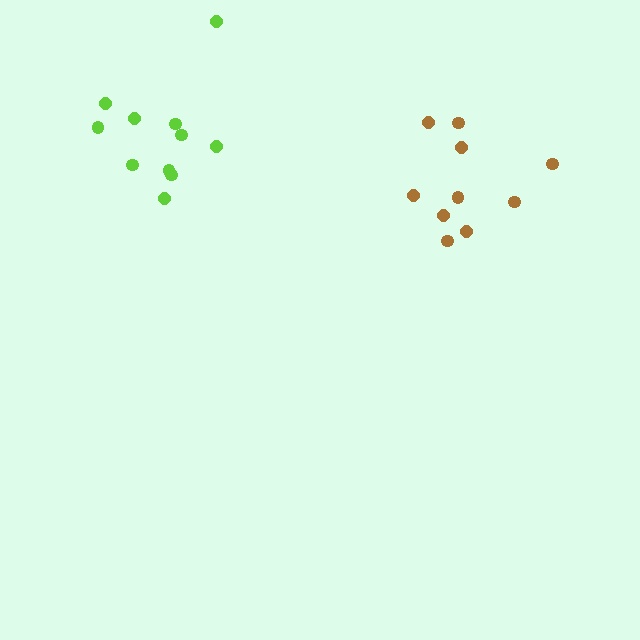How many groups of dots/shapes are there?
There are 2 groups.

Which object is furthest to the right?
The brown cluster is rightmost.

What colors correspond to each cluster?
The clusters are colored: lime, brown.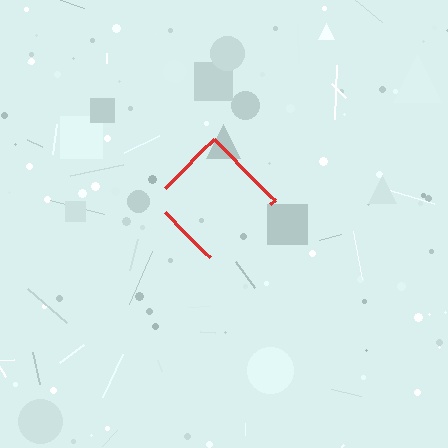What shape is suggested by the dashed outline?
The dashed outline suggests a diamond.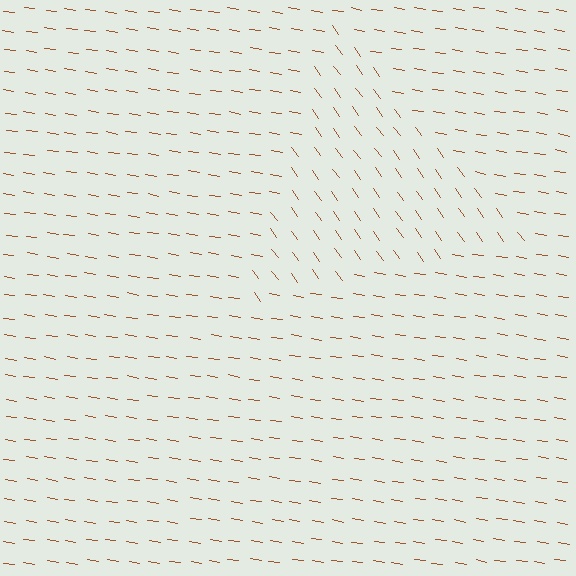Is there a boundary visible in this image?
Yes, there is a texture boundary formed by a change in line orientation.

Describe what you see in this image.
The image is filled with small brown line segments. A triangle region in the image has lines oriented differently from the surrounding lines, creating a visible texture boundary.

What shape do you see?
I see a triangle.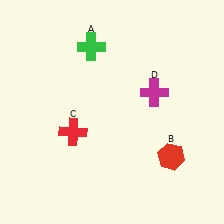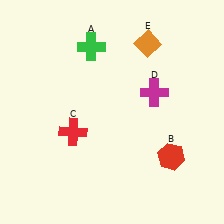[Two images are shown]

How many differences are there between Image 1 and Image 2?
There is 1 difference between the two images.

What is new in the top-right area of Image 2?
An orange diamond (E) was added in the top-right area of Image 2.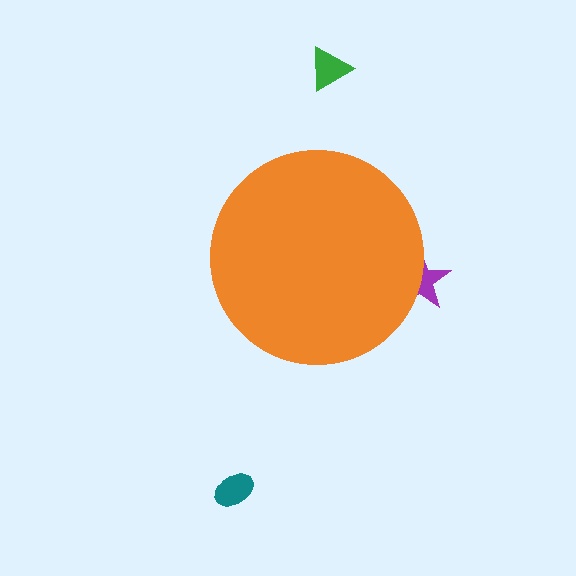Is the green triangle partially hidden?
No, the green triangle is fully visible.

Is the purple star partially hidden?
Yes, the purple star is partially hidden behind the orange circle.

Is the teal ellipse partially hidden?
No, the teal ellipse is fully visible.